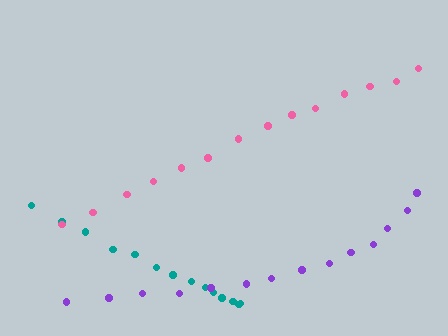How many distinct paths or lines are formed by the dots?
There are 3 distinct paths.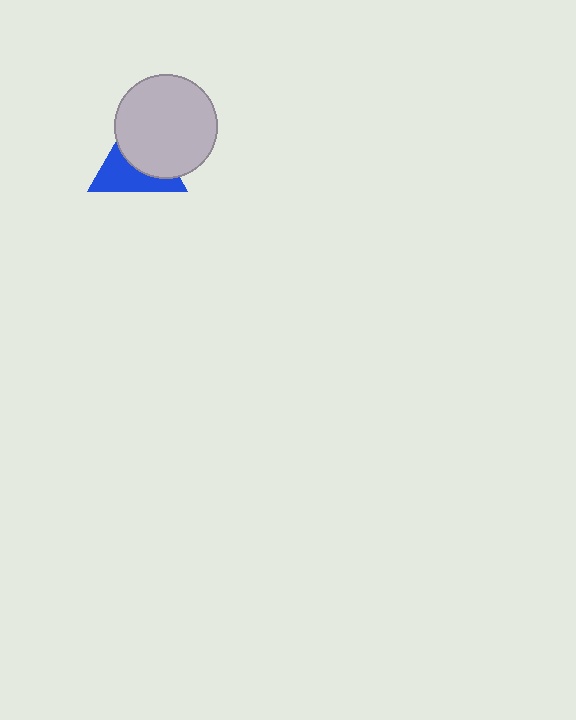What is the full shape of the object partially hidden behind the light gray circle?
The partially hidden object is a blue triangle.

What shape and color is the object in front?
The object in front is a light gray circle.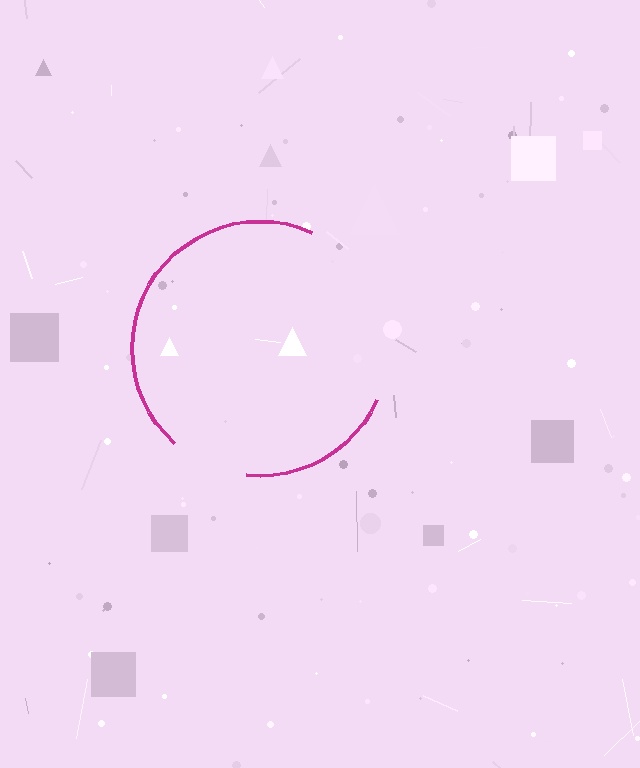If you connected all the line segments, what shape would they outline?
They would outline a circle.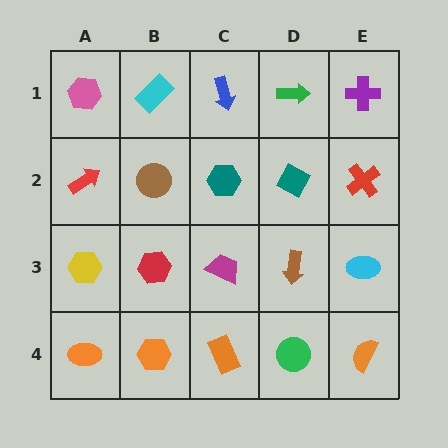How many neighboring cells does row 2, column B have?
4.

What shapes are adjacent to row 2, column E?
A purple cross (row 1, column E), a cyan ellipse (row 3, column E), a teal diamond (row 2, column D).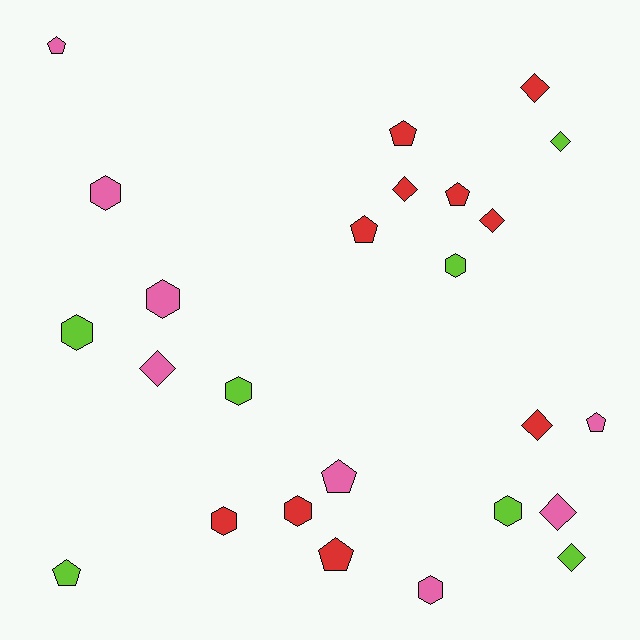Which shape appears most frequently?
Hexagon, with 9 objects.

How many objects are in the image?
There are 25 objects.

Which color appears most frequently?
Red, with 10 objects.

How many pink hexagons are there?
There are 3 pink hexagons.